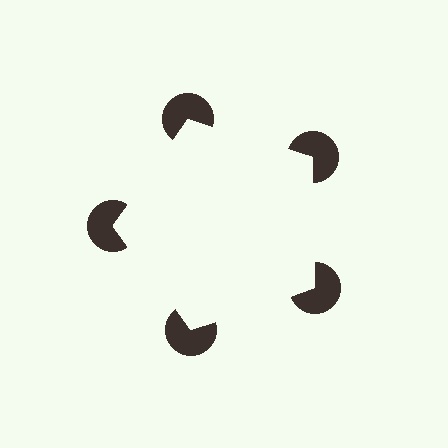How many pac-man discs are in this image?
There are 5 — one at each vertex of the illusory pentagon.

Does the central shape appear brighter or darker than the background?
It typically appears slightly brighter than the background, even though no actual brightness change is drawn.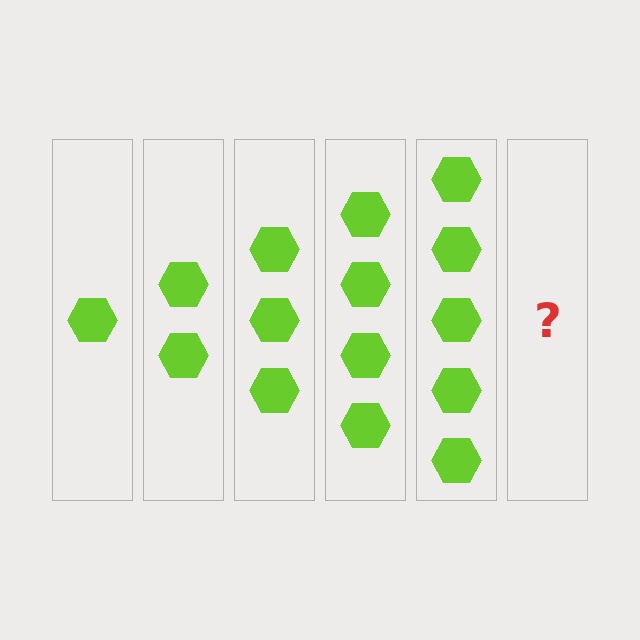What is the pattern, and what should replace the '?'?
The pattern is that each step adds one more hexagon. The '?' should be 6 hexagons.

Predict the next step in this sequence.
The next step is 6 hexagons.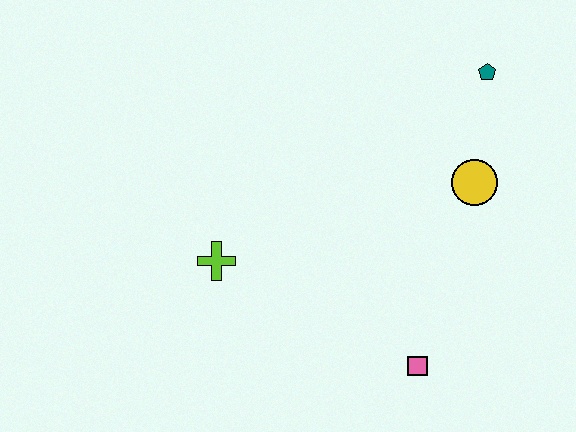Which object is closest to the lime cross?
The pink square is closest to the lime cross.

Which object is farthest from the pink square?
The teal pentagon is farthest from the pink square.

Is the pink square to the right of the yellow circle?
No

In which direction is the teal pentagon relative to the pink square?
The teal pentagon is above the pink square.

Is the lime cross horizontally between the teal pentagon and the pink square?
No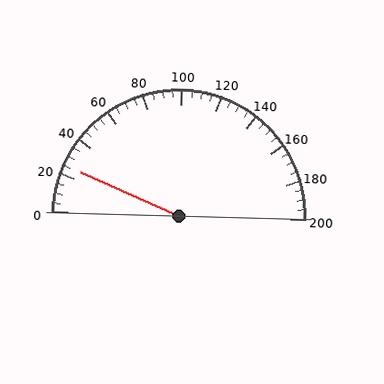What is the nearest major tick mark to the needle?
The nearest major tick mark is 20.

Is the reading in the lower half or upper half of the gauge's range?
The reading is in the lower half of the range (0 to 200).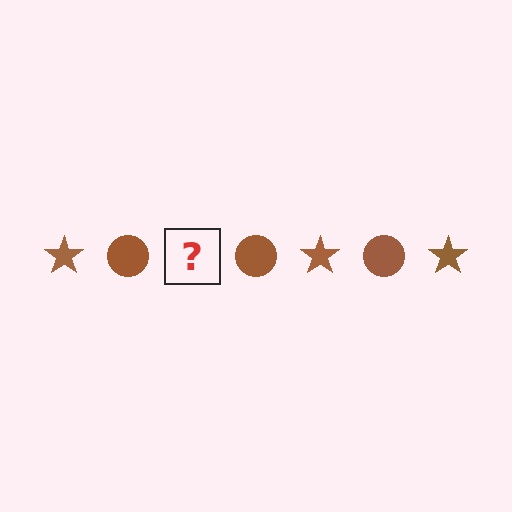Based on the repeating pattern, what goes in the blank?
The blank should be a brown star.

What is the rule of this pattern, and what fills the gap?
The rule is that the pattern cycles through star, circle shapes in brown. The gap should be filled with a brown star.